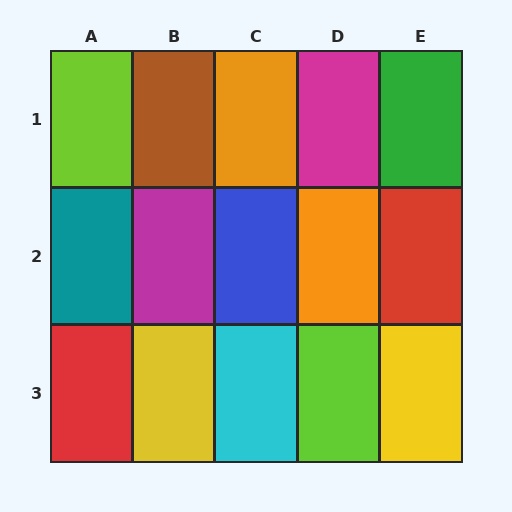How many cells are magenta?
2 cells are magenta.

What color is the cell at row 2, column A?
Teal.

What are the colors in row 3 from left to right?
Red, yellow, cyan, lime, yellow.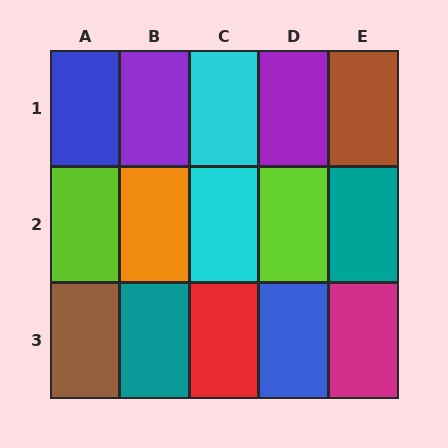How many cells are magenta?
1 cell is magenta.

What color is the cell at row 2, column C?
Cyan.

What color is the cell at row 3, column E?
Magenta.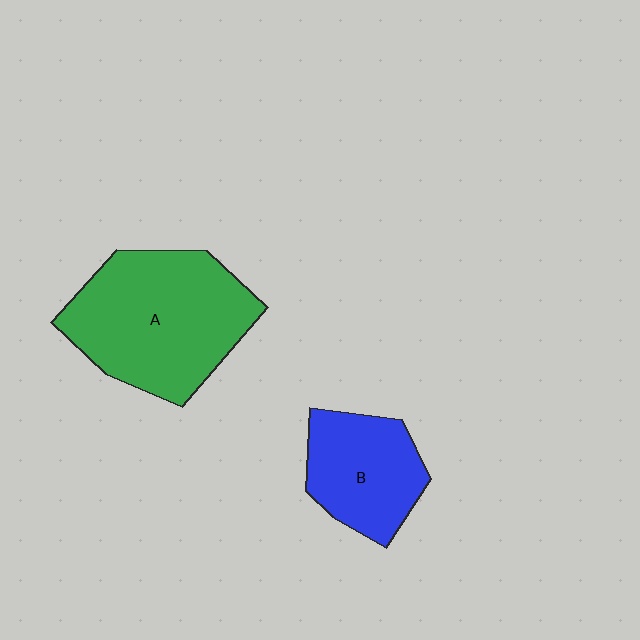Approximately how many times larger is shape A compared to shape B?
Approximately 1.8 times.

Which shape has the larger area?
Shape A (green).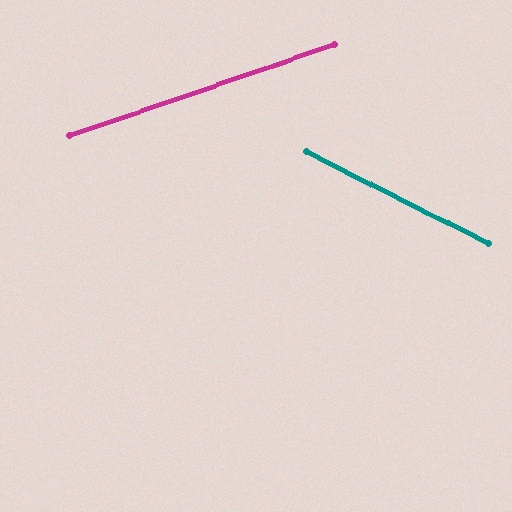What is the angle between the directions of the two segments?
Approximately 46 degrees.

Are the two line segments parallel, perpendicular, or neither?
Neither parallel nor perpendicular — they differ by about 46°.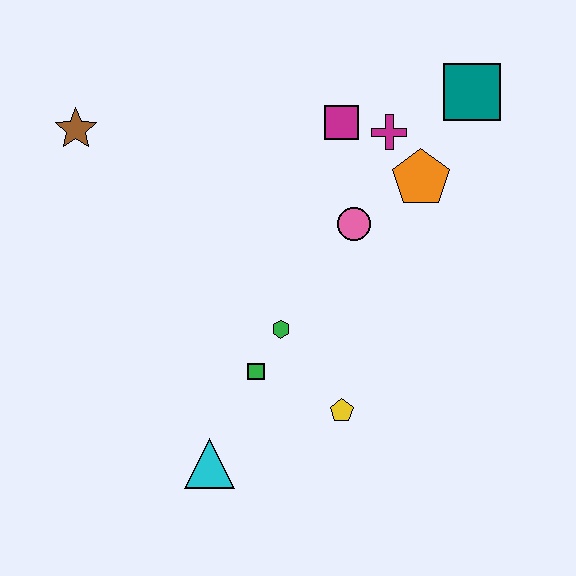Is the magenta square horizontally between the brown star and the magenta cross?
Yes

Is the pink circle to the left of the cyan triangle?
No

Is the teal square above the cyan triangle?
Yes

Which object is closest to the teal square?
The magenta cross is closest to the teal square.